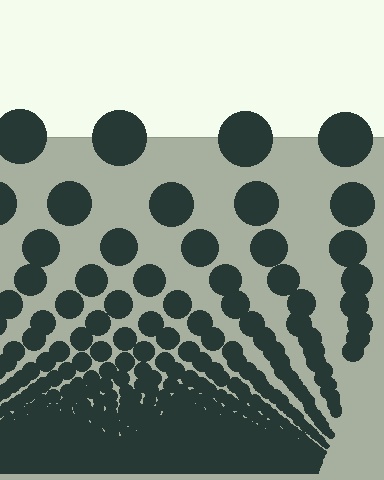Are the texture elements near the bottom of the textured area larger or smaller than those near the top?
Smaller. The gradient is inverted — elements near the bottom are smaller and denser.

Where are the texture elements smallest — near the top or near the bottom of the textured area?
Near the bottom.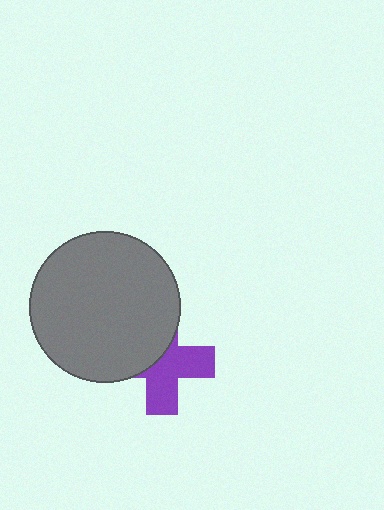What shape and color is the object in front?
The object in front is a gray circle.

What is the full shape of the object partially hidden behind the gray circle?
The partially hidden object is a purple cross.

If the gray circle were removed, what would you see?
You would see the complete purple cross.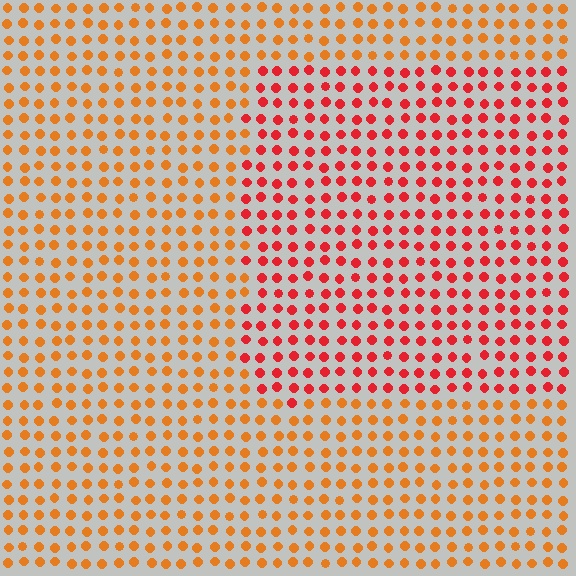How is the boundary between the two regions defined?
The boundary is defined purely by a slight shift in hue (about 33 degrees). Spacing, size, and orientation are identical on both sides.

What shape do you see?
I see a rectangle.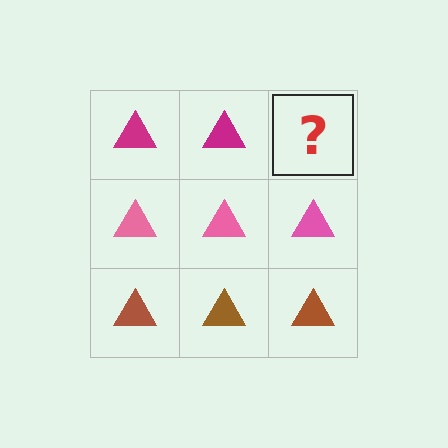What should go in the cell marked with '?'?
The missing cell should contain a magenta triangle.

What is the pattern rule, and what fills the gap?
The rule is that each row has a consistent color. The gap should be filled with a magenta triangle.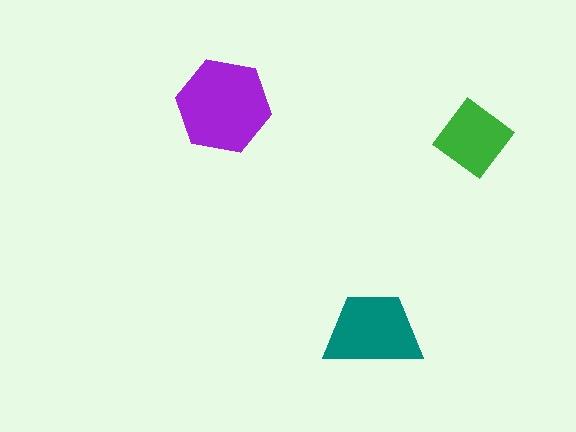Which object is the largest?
The purple hexagon.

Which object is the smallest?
The green diamond.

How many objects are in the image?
There are 3 objects in the image.